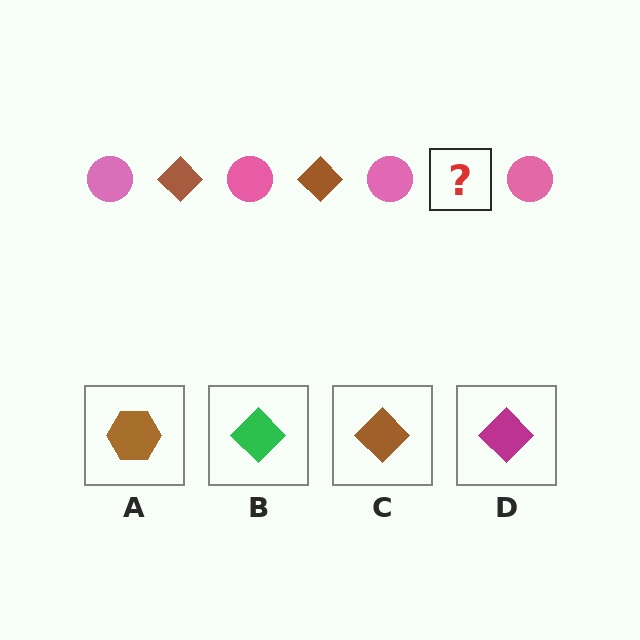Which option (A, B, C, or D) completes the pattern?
C.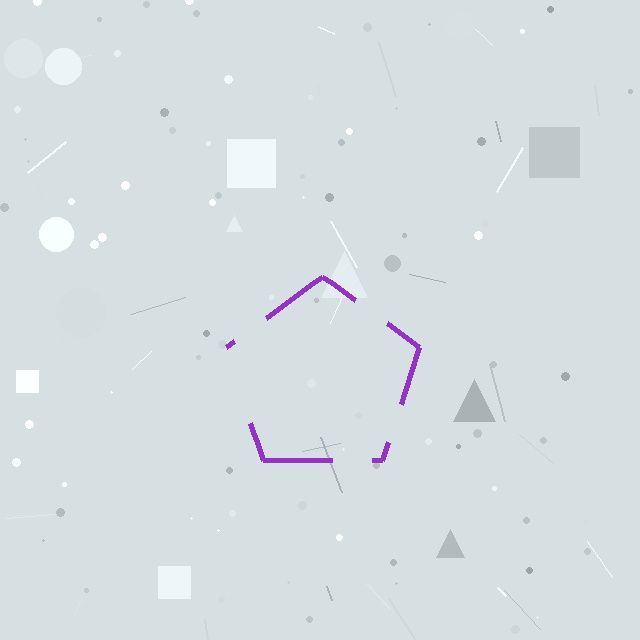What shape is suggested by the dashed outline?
The dashed outline suggests a pentagon.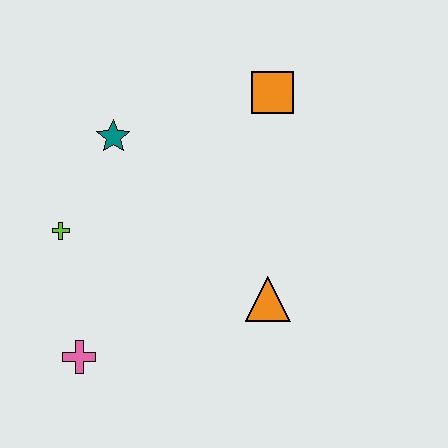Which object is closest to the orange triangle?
The pink cross is closest to the orange triangle.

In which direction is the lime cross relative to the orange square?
The lime cross is to the left of the orange square.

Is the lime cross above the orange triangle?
Yes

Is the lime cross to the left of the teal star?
Yes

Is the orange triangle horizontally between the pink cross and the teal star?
No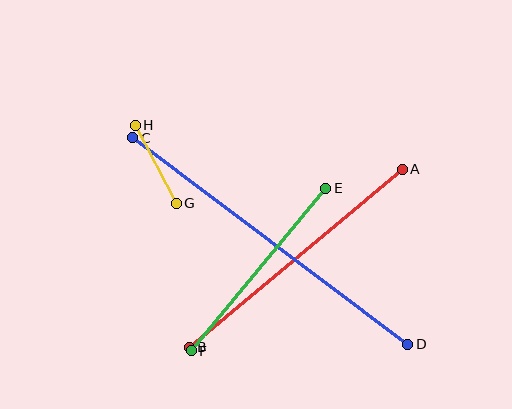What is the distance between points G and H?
The distance is approximately 88 pixels.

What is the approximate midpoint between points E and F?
The midpoint is at approximately (259, 270) pixels.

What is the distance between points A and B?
The distance is approximately 278 pixels.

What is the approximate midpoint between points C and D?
The midpoint is at approximately (270, 241) pixels.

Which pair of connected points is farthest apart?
Points C and D are farthest apart.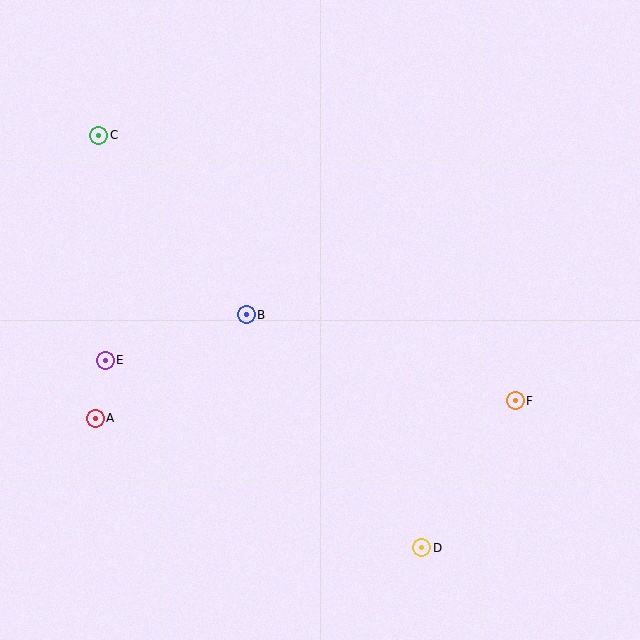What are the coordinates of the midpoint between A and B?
The midpoint between A and B is at (171, 367).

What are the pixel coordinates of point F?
Point F is at (515, 401).